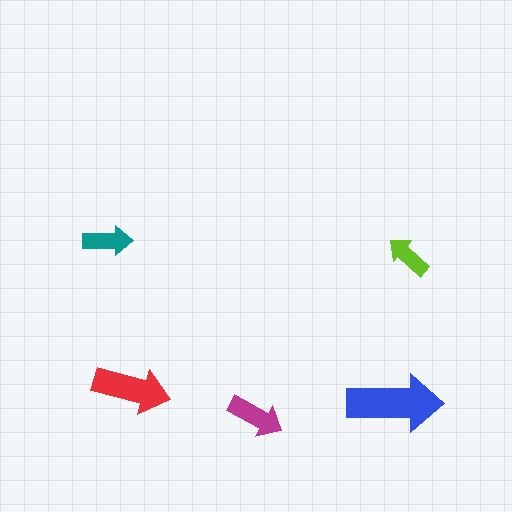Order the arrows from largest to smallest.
the blue one, the red one, the magenta one, the teal one, the lime one.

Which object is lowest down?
The magenta arrow is bottommost.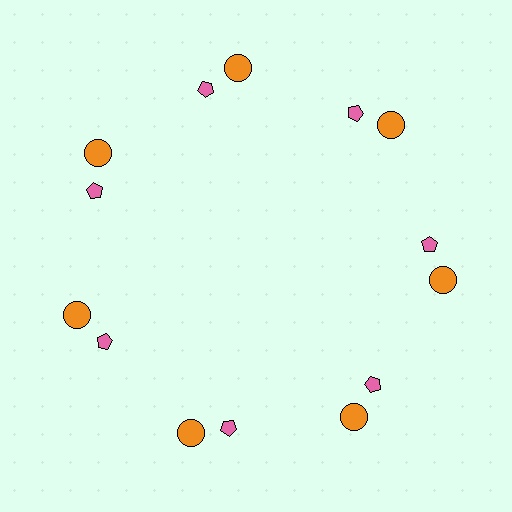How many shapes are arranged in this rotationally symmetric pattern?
There are 14 shapes, arranged in 7 groups of 2.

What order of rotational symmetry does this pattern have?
This pattern has 7-fold rotational symmetry.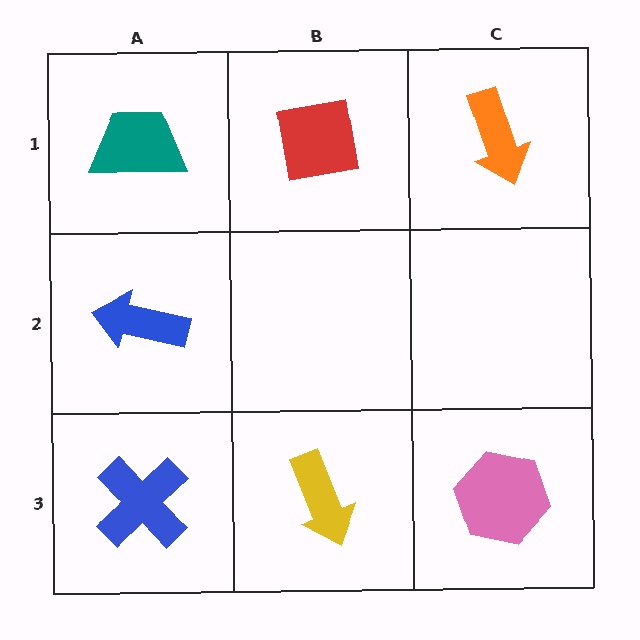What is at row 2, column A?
A blue arrow.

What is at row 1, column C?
An orange arrow.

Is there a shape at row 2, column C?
No, that cell is empty.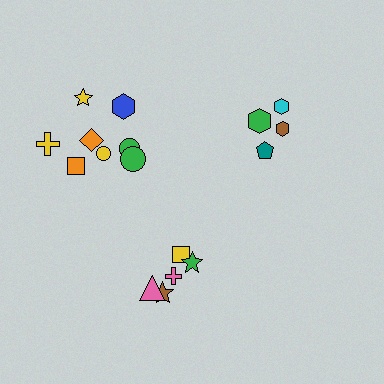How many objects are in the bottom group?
There are 5 objects.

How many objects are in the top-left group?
There are 8 objects.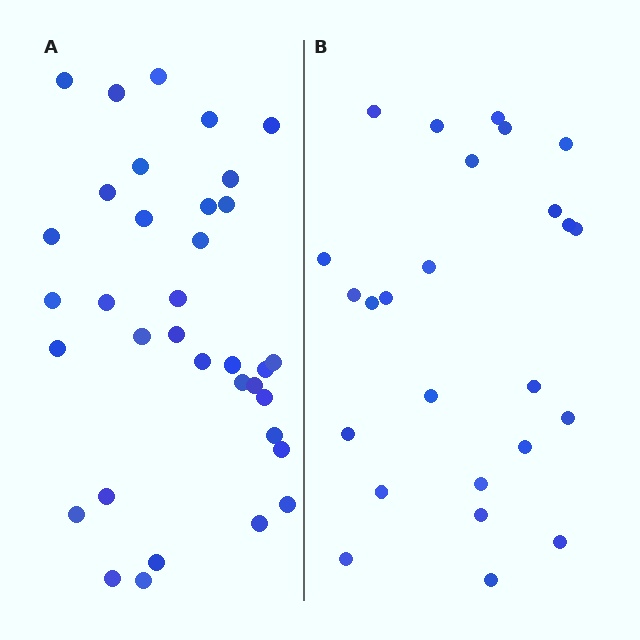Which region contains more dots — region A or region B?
Region A (the left region) has more dots.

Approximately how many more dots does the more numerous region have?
Region A has roughly 10 or so more dots than region B.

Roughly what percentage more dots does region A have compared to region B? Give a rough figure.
About 40% more.